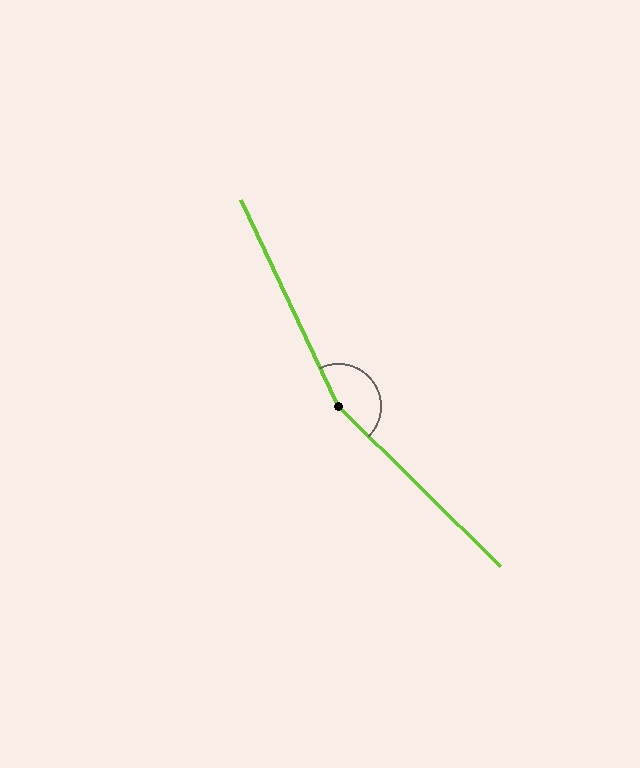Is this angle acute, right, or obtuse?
It is obtuse.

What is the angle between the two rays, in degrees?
Approximately 160 degrees.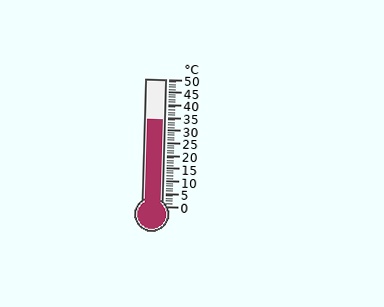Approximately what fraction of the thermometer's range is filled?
The thermometer is filled to approximately 70% of its range.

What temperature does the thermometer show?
The thermometer shows approximately 34°C.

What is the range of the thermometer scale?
The thermometer scale ranges from 0°C to 50°C.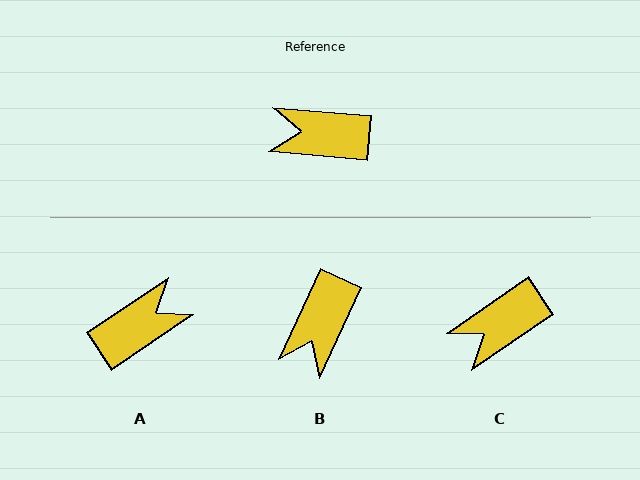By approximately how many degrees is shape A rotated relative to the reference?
Approximately 141 degrees clockwise.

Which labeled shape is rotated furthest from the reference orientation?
A, about 141 degrees away.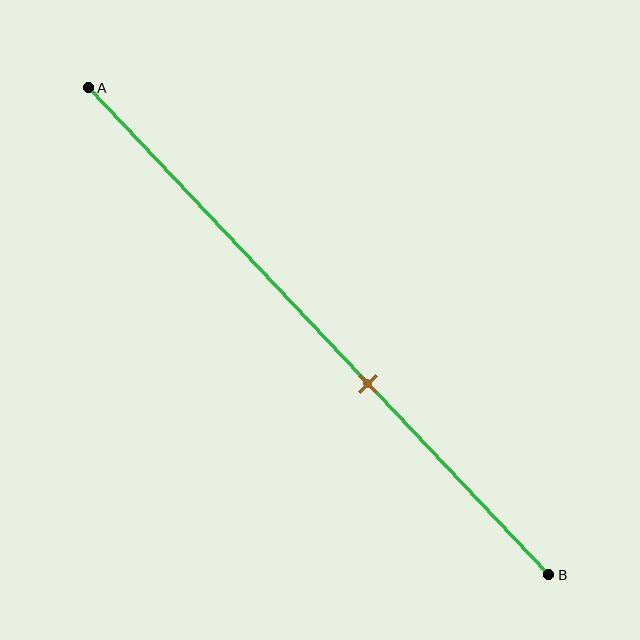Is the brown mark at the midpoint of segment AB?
No, the mark is at about 60% from A, not at the 50% midpoint.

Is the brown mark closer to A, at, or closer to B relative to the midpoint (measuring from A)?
The brown mark is closer to point B than the midpoint of segment AB.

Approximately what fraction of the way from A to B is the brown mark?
The brown mark is approximately 60% of the way from A to B.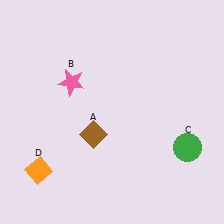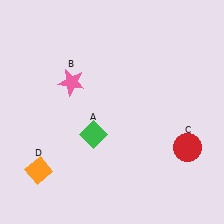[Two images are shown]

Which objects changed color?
A changed from brown to green. C changed from green to red.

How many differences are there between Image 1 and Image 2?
There are 2 differences between the two images.